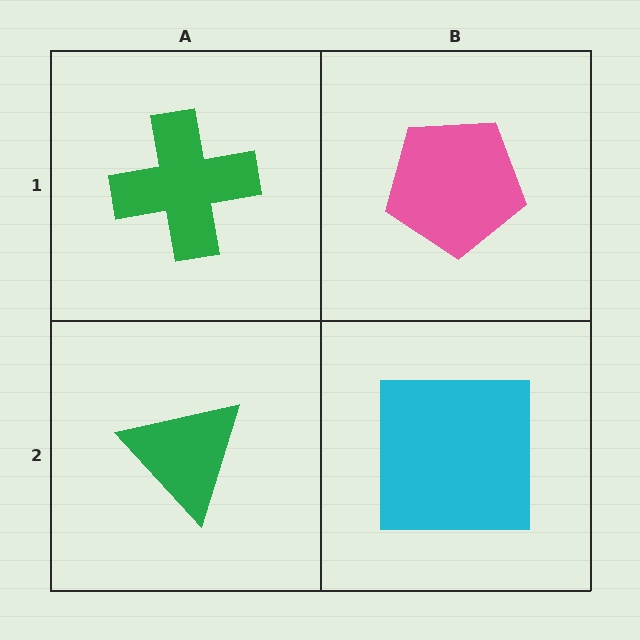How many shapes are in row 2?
2 shapes.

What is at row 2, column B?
A cyan square.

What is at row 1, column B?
A pink pentagon.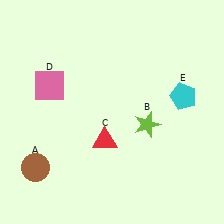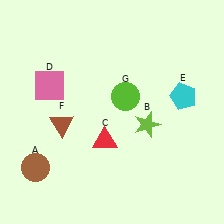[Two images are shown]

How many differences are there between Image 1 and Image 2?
There are 2 differences between the two images.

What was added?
A brown triangle (F), a lime circle (G) were added in Image 2.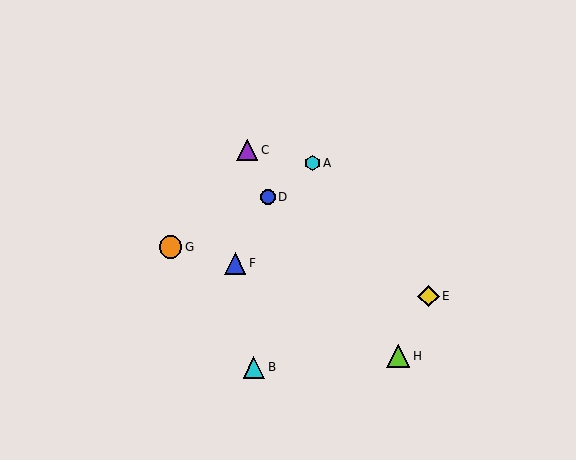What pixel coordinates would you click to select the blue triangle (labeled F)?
Click at (235, 263) to select the blue triangle F.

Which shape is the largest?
The lime triangle (labeled H) is the largest.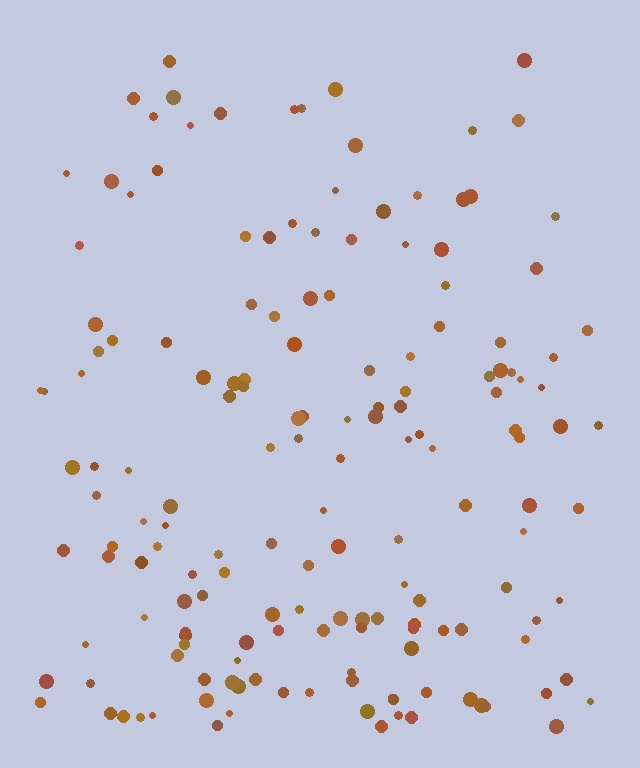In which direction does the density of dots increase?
From top to bottom, with the bottom side densest.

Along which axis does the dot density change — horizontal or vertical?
Vertical.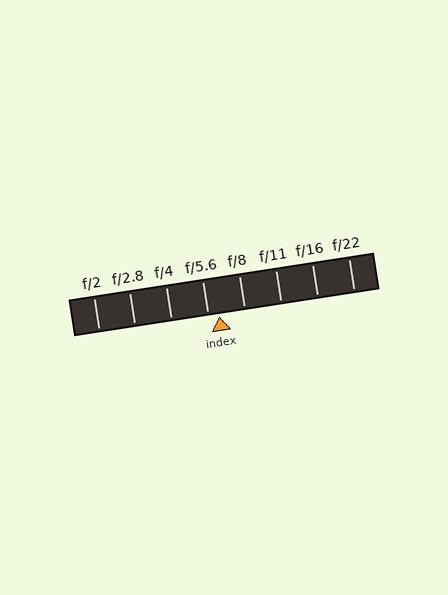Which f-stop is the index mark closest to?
The index mark is closest to f/5.6.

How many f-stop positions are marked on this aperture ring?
There are 8 f-stop positions marked.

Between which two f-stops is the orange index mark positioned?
The index mark is between f/5.6 and f/8.